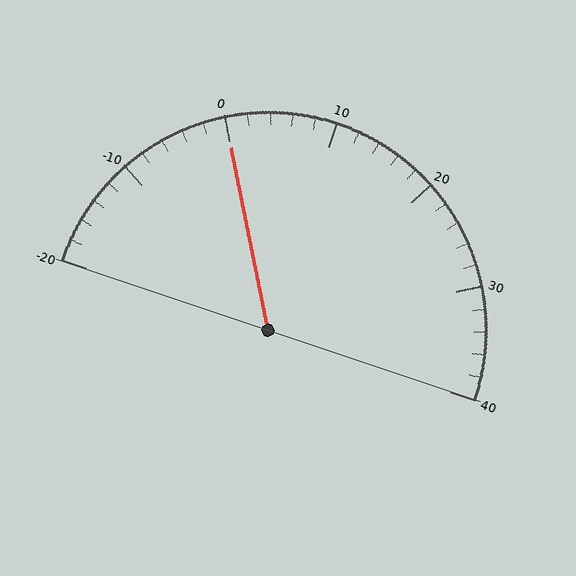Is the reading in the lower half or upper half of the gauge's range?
The reading is in the lower half of the range (-20 to 40).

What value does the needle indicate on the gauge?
The needle indicates approximately 0.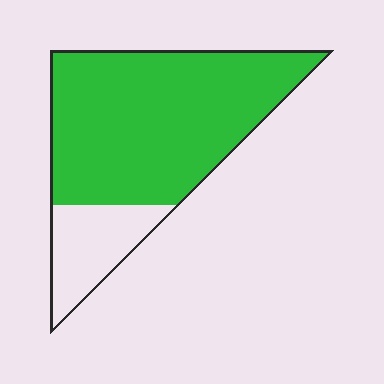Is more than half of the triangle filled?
Yes.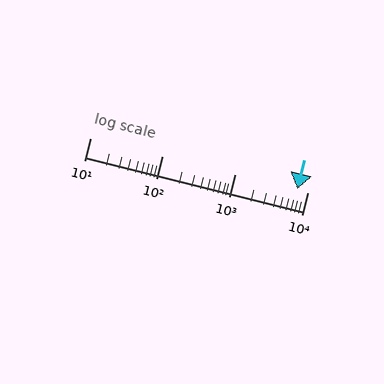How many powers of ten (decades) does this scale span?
The scale spans 3 decades, from 10 to 10000.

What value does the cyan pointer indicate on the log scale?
The pointer indicates approximately 7300.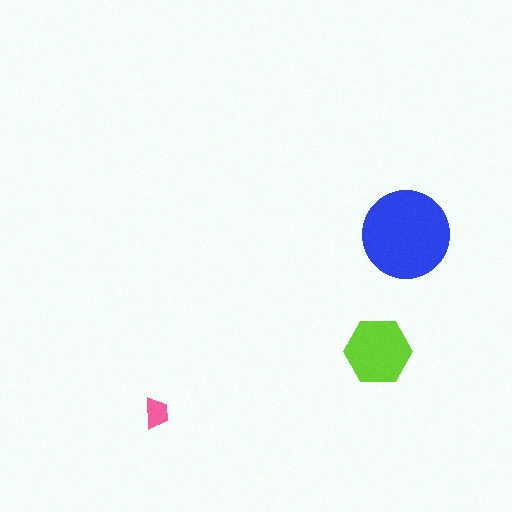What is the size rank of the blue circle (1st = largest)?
1st.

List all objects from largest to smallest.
The blue circle, the lime hexagon, the pink trapezoid.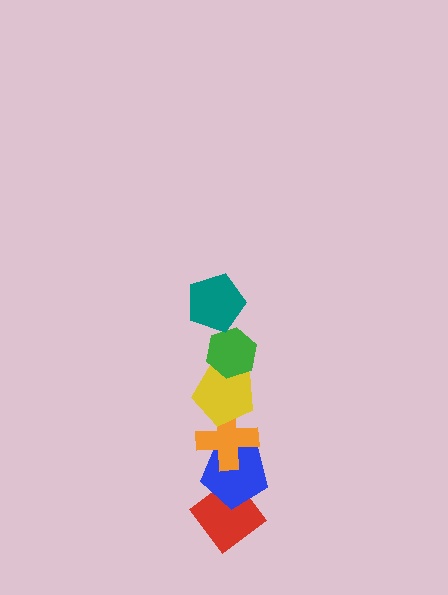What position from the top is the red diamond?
The red diamond is 6th from the top.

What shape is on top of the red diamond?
The blue pentagon is on top of the red diamond.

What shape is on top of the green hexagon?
The teal pentagon is on top of the green hexagon.